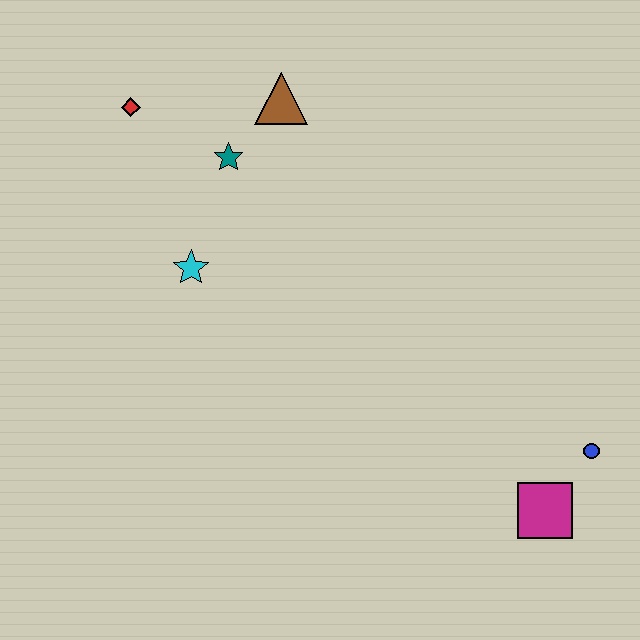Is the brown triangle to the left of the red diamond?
No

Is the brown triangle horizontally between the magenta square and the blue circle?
No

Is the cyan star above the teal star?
No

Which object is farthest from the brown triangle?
The magenta square is farthest from the brown triangle.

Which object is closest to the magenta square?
The blue circle is closest to the magenta square.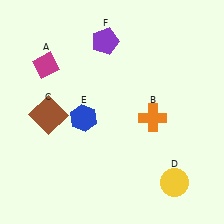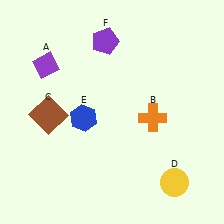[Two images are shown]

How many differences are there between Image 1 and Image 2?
There is 1 difference between the two images.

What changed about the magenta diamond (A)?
In Image 1, A is magenta. In Image 2, it changed to purple.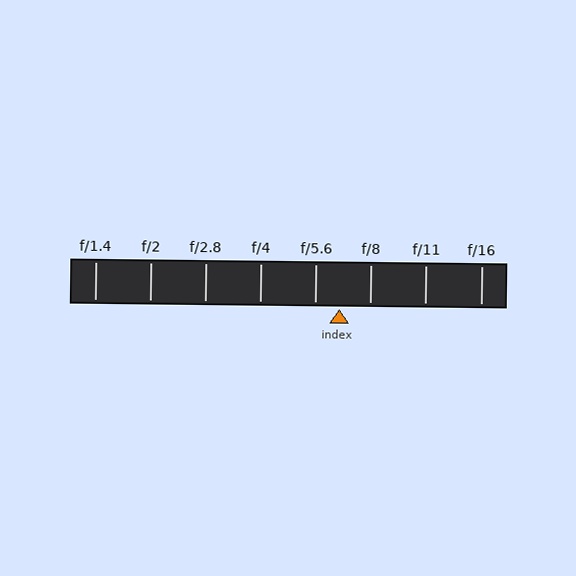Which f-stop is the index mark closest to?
The index mark is closest to f/5.6.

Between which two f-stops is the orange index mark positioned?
The index mark is between f/5.6 and f/8.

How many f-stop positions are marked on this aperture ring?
There are 8 f-stop positions marked.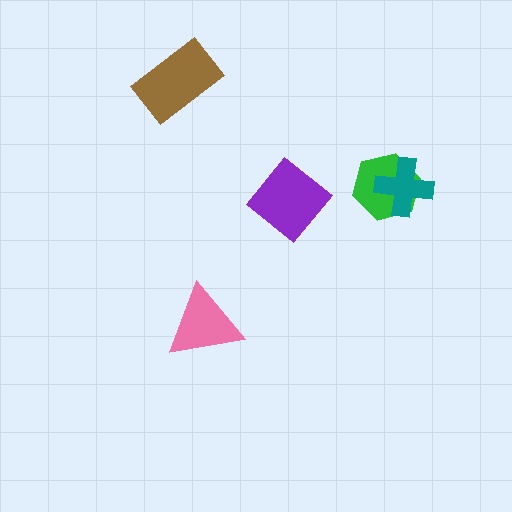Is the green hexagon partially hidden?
Yes, it is partially covered by another shape.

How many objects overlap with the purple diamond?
0 objects overlap with the purple diamond.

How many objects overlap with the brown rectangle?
0 objects overlap with the brown rectangle.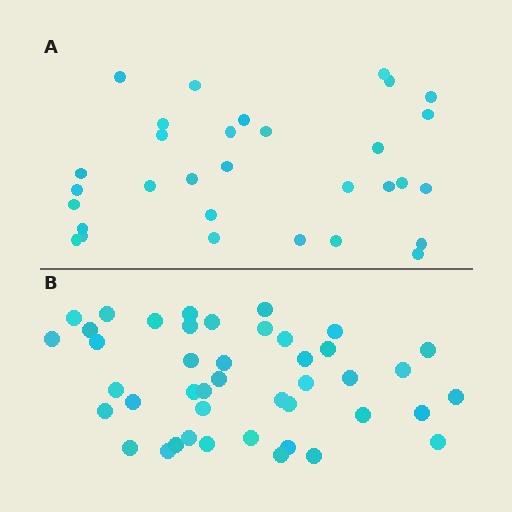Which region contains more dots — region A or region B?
Region B (the bottom region) has more dots.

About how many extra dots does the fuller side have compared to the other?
Region B has roughly 12 or so more dots than region A.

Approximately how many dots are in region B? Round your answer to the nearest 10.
About 40 dots. (The exact count is 43, which rounds to 40.)